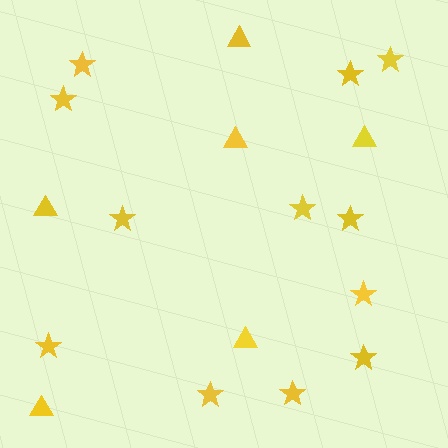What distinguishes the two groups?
There are 2 groups: one group of stars (12) and one group of triangles (6).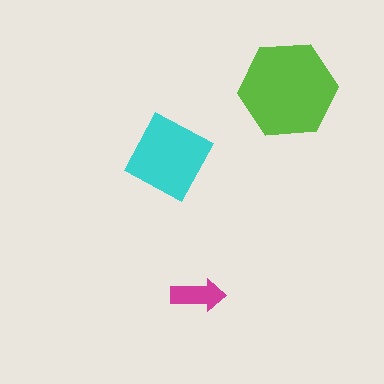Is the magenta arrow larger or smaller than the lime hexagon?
Smaller.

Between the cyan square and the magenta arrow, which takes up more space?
The cyan square.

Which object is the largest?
The lime hexagon.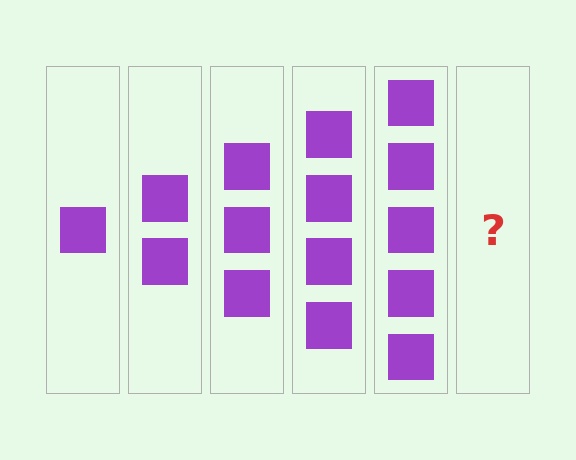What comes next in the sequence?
The next element should be 6 squares.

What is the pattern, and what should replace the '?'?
The pattern is that each step adds one more square. The '?' should be 6 squares.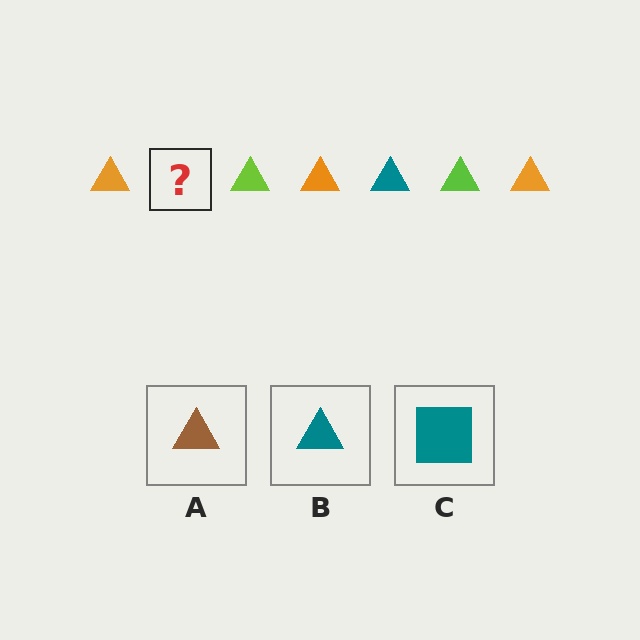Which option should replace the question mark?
Option B.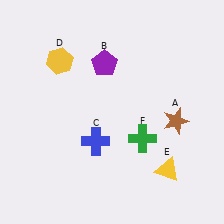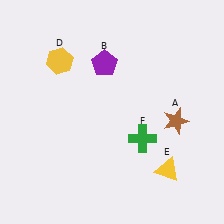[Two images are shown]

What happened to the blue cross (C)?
The blue cross (C) was removed in Image 2. It was in the bottom-left area of Image 1.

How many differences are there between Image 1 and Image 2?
There is 1 difference between the two images.